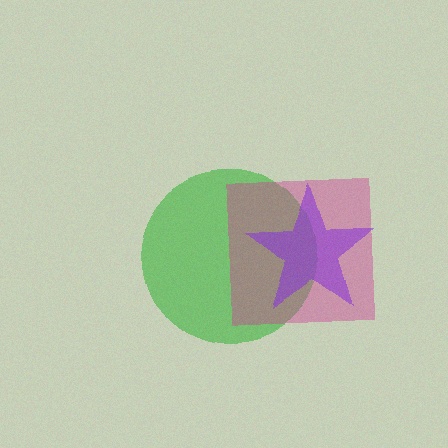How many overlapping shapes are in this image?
There are 3 overlapping shapes in the image.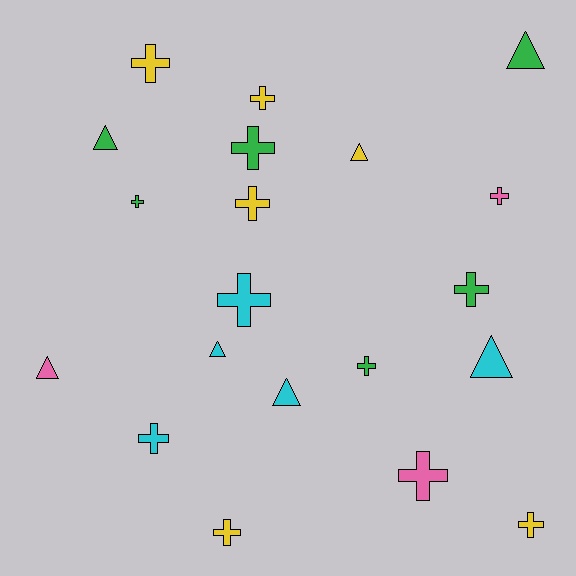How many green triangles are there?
There are 2 green triangles.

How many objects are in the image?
There are 20 objects.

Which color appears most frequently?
Yellow, with 6 objects.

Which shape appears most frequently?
Cross, with 13 objects.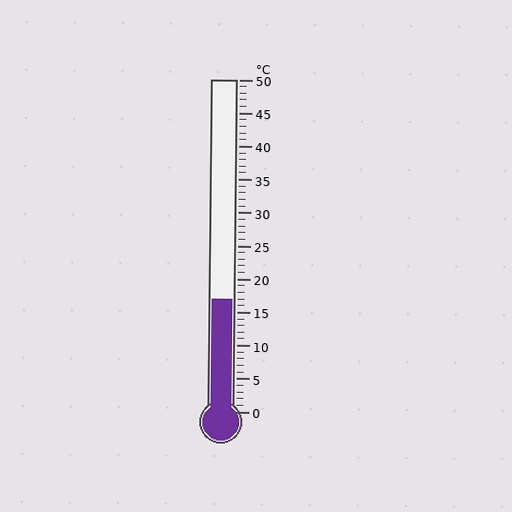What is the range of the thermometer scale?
The thermometer scale ranges from 0°C to 50°C.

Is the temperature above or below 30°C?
The temperature is below 30°C.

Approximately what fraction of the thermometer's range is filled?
The thermometer is filled to approximately 35% of its range.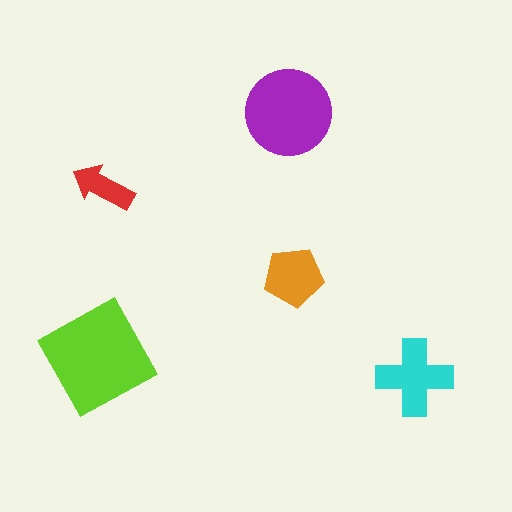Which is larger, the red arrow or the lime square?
The lime square.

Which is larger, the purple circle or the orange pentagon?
The purple circle.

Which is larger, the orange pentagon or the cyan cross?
The cyan cross.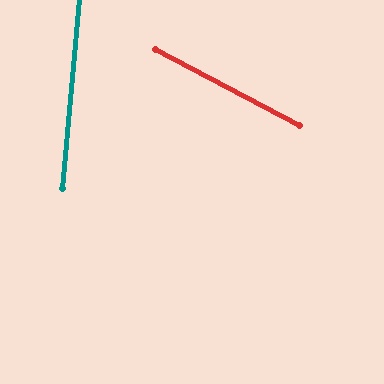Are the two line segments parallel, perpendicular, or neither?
Neither parallel nor perpendicular — they differ by about 67°.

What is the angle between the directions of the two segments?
Approximately 67 degrees.